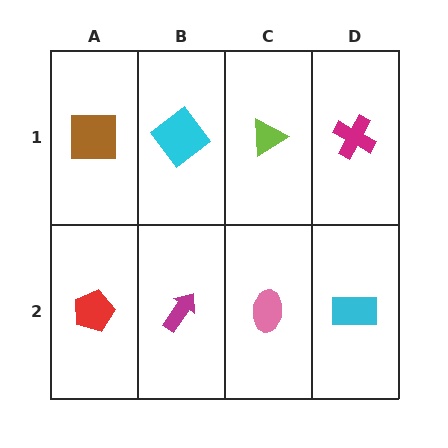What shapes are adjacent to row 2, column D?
A magenta cross (row 1, column D), a pink ellipse (row 2, column C).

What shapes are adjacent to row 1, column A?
A red pentagon (row 2, column A), a cyan diamond (row 1, column B).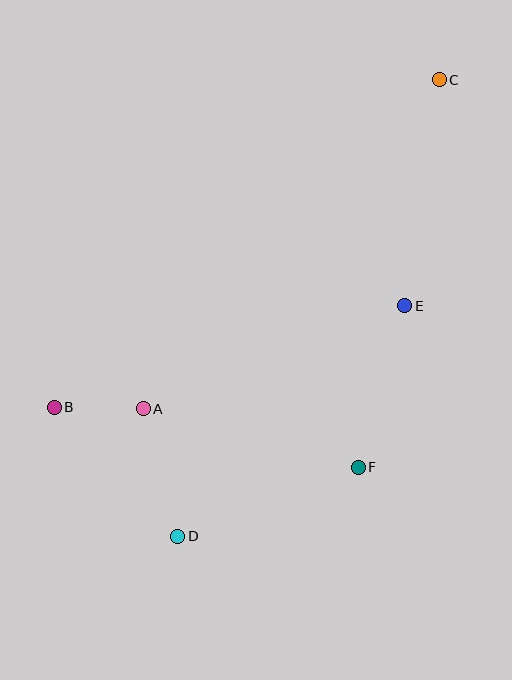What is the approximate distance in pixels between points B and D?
The distance between B and D is approximately 179 pixels.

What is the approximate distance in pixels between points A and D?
The distance between A and D is approximately 132 pixels.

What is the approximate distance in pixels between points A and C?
The distance between A and C is approximately 443 pixels.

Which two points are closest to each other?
Points A and B are closest to each other.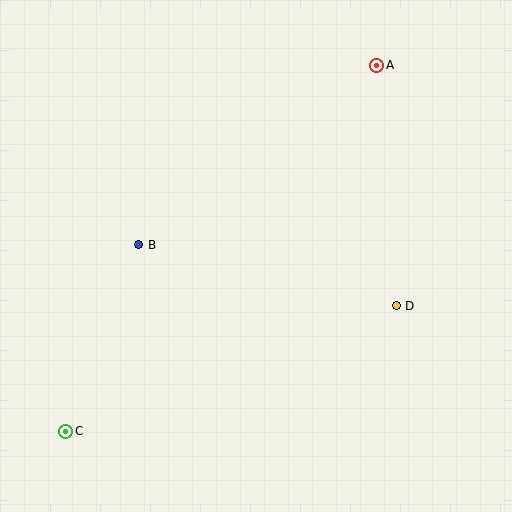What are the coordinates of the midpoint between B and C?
The midpoint between B and C is at (102, 338).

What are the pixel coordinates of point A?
Point A is at (377, 65).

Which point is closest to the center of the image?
Point B at (139, 245) is closest to the center.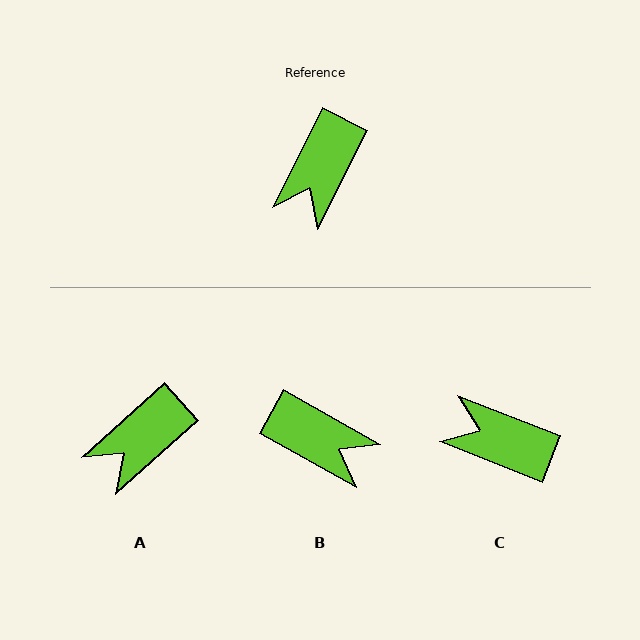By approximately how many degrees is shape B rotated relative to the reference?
Approximately 88 degrees counter-clockwise.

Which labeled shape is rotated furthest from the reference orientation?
B, about 88 degrees away.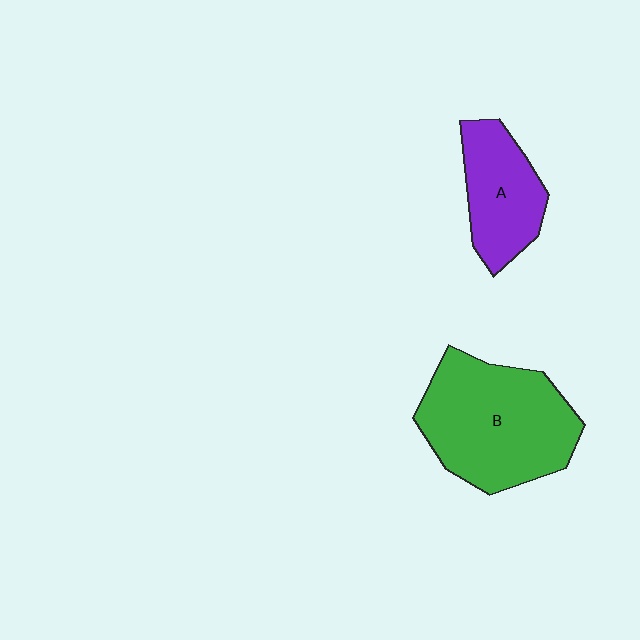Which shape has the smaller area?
Shape A (purple).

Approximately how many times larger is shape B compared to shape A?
Approximately 1.8 times.